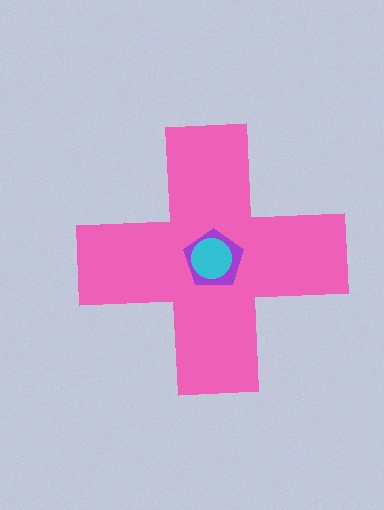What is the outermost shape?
The pink cross.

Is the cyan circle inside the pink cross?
Yes.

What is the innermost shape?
The cyan circle.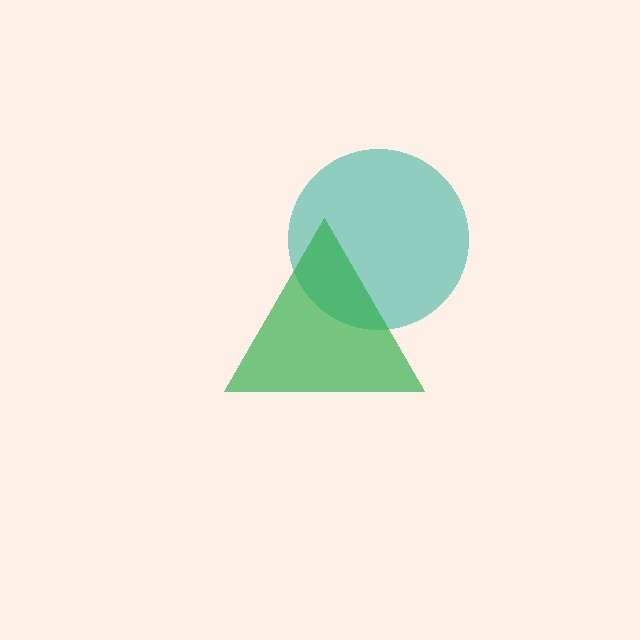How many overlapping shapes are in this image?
There are 2 overlapping shapes in the image.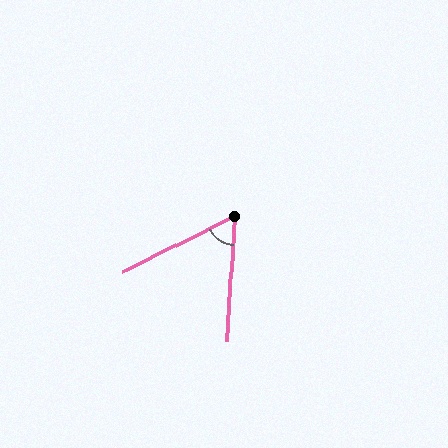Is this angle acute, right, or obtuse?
It is acute.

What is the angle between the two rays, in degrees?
Approximately 60 degrees.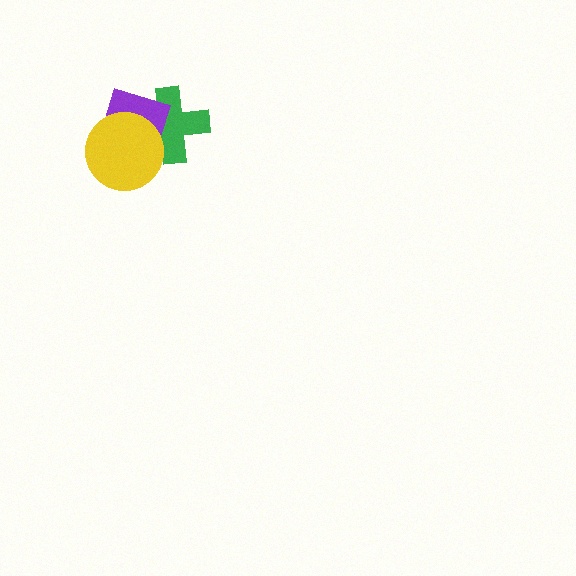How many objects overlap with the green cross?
2 objects overlap with the green cross.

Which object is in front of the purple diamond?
The yellow circle is in front of the purple diamond.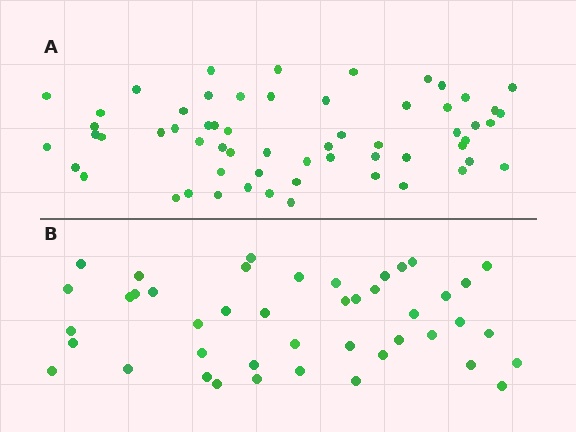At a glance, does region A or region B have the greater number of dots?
Region A (the top region) has more dots.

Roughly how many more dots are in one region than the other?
Region A has approximately 15 more dots than region B.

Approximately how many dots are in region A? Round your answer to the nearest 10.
About 60 dots.